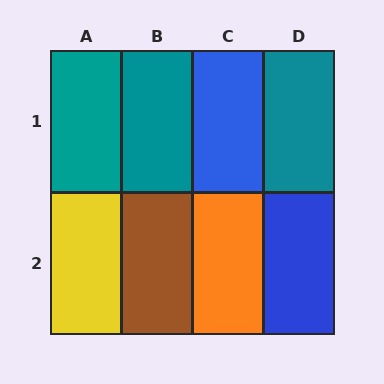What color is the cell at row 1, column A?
Teal.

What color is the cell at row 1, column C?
Blue.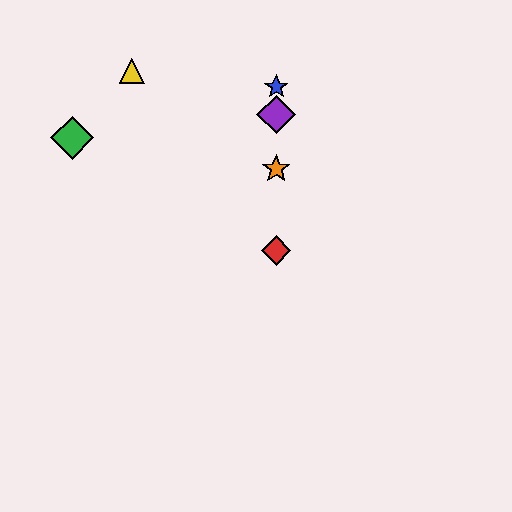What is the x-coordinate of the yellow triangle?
The yellow triangle is at x≈132.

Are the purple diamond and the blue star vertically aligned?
Yes, both are at x≈276.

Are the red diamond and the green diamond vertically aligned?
No, the red diamond is at x≈276 and the green diamond is at x≈72.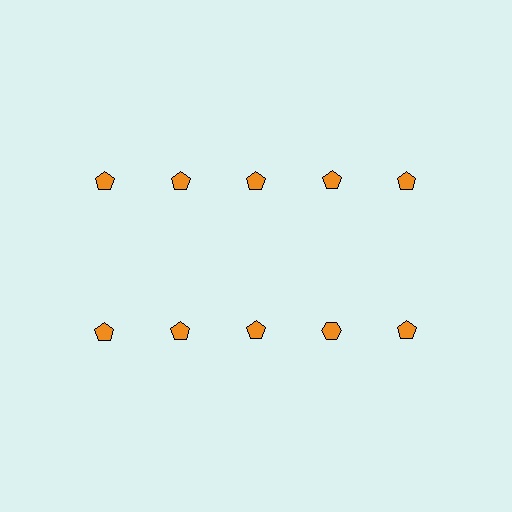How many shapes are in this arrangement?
There are 10 shapes arranged in a grid pattern.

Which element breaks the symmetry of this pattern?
The orange hexagon in the second row, second from right column breaks the symmetry. All other shapes are orange pentagons.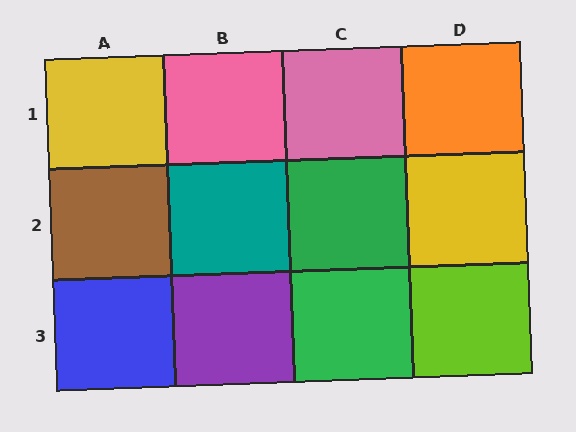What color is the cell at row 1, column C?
Pink.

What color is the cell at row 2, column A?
Brown.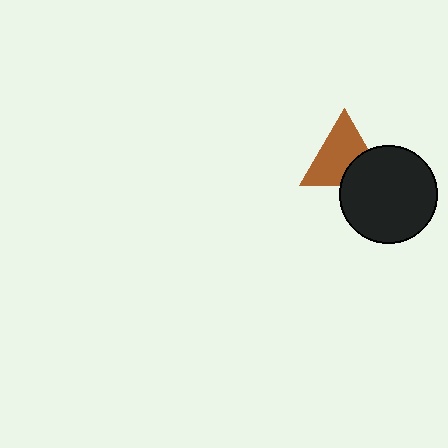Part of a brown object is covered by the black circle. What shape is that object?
It is a triangle.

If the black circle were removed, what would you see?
You would see the complete brown triangle.